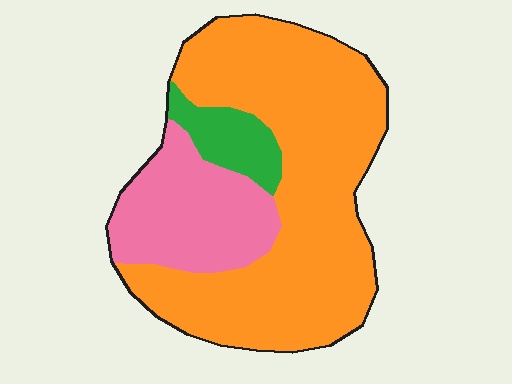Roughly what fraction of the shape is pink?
Pink covers around 25% of the shape.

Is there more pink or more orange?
Orange.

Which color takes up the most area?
Orange, at roughly 70%.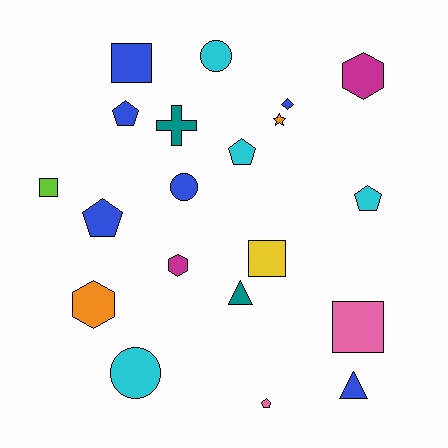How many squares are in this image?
There are 4 squares.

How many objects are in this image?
There are 20 objects.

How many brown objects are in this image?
There are no brown objects.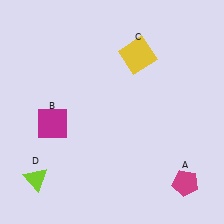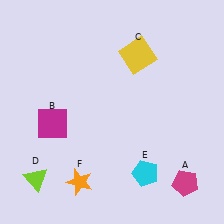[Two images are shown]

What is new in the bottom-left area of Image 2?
An orange star (F) was added in the bottom-left area of Image 2.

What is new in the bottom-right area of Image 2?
A cyan pentagon (E) was added in the bottom-right area of Image 2.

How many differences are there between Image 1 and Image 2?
There are 2 differences between the two images.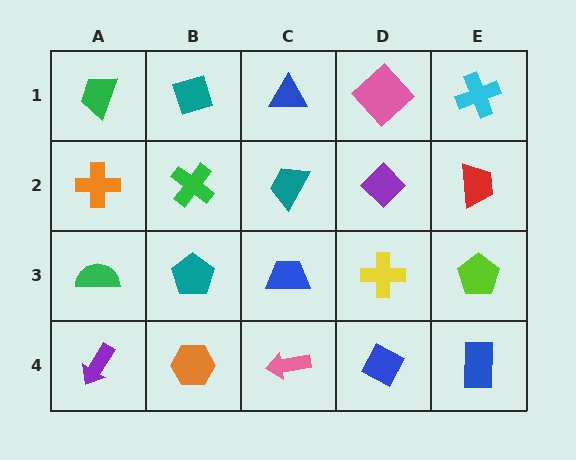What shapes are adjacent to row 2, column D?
A pink diamond (row 1, column D), a yellow cross (row 3, column D), a teal trapezoid (row 2, column C), a red trapezoid (row 2, column E).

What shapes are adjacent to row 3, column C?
A teal trapezoid (row 2, column C), a pink arrow (row 4, column C), a teal pentagon (row 3, column B), a yellow cross (row 3, column D).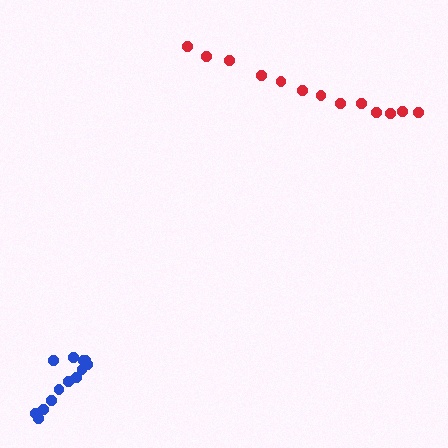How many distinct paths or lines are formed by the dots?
There are 2 distinct paths.